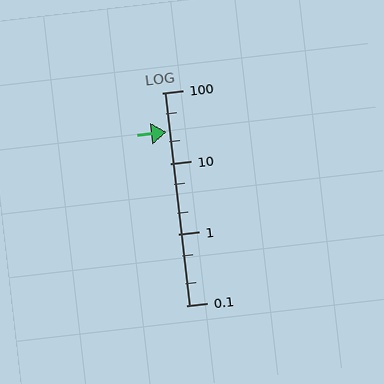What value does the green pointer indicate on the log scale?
The pointer indicates approximately 28.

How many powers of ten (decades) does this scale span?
The scale spans 3 decades, from 0.1 to 100.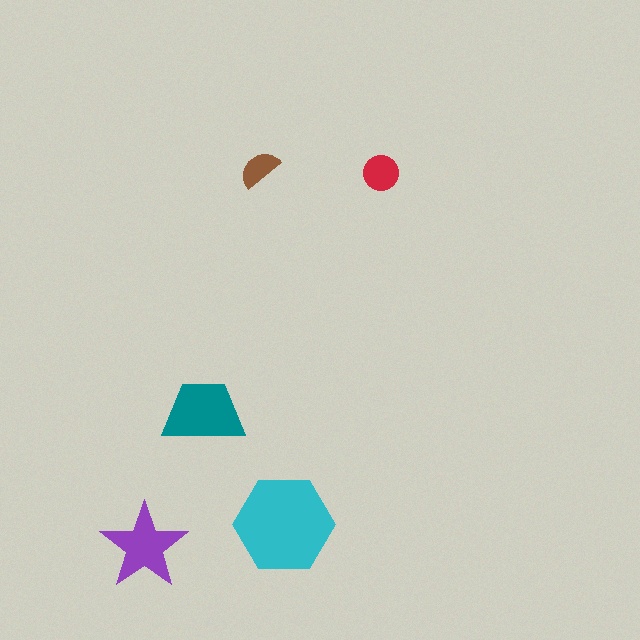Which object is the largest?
The cyan hexagon.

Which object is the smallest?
The brown semicircle.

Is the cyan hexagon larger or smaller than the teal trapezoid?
Larger.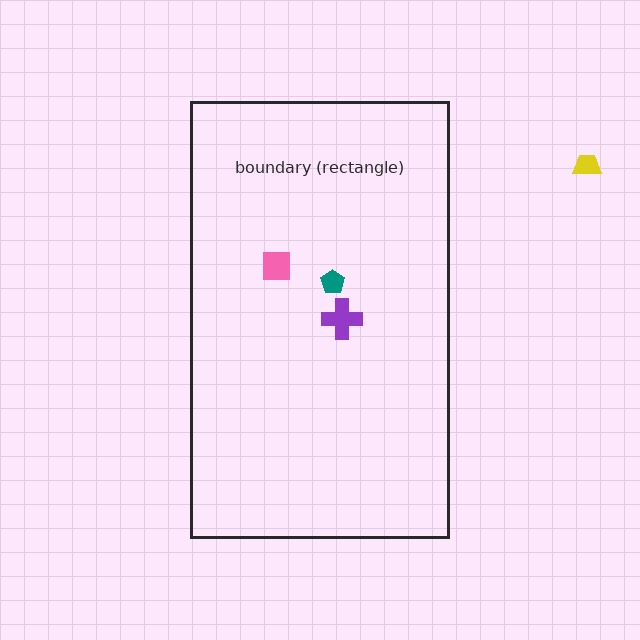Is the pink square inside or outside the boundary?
Inside.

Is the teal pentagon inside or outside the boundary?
Inside.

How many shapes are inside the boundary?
3 inside, 1 outside.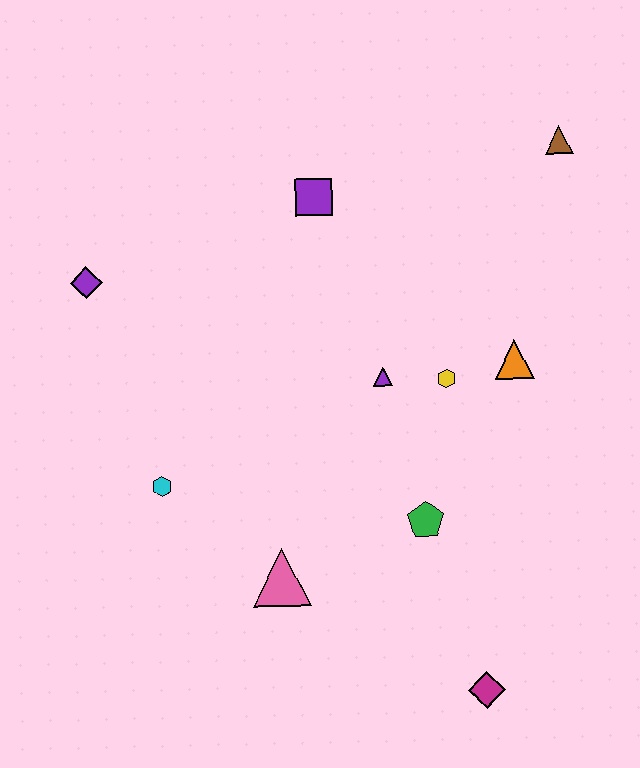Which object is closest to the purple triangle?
The yellow hexagon is closest to the purple triangle.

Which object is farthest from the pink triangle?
The brown triangle is farthest from the pink triangle.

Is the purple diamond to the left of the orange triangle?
Yes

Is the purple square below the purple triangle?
No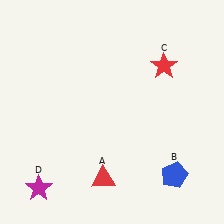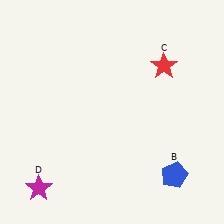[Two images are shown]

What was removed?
The red triangle (A) was removed in Image 2.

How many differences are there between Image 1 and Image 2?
There is 1 difference between the two images.